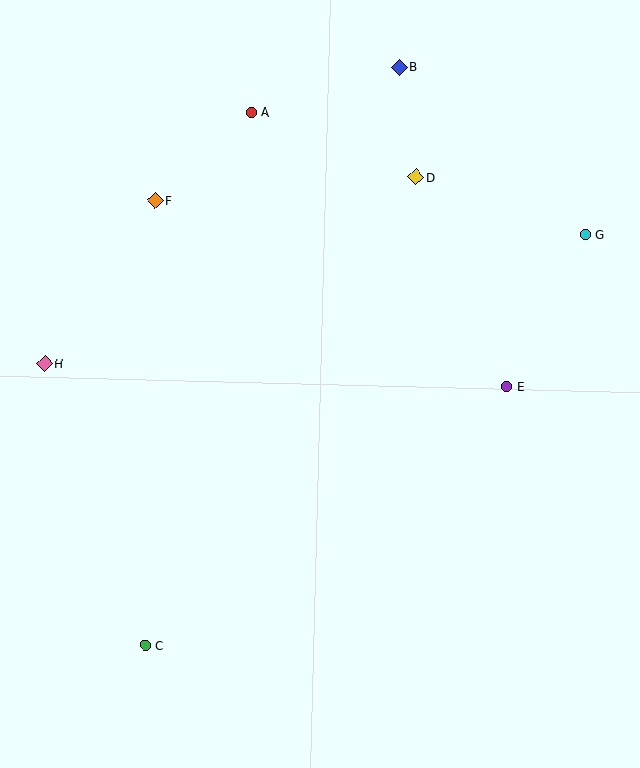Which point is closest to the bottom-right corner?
Point E is closest to the bottom-right corner.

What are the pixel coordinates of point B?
Point B is at (400, 67).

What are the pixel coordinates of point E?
Point E is at (507, 387).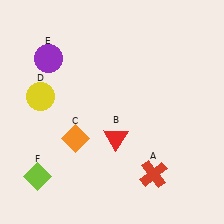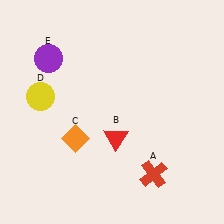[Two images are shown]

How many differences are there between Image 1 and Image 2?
There is 1 difference between the two images.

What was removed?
The lime diamond (F) was removed in Image 2.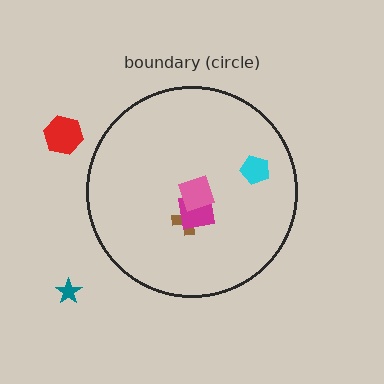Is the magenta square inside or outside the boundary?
Inside.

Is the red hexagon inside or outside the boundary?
Outside.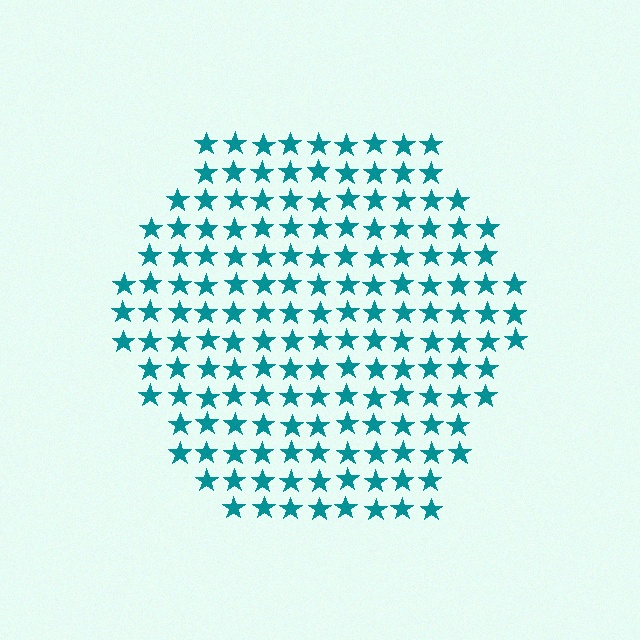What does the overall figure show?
The overall figure shows a hexagon.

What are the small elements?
The small elements are stars.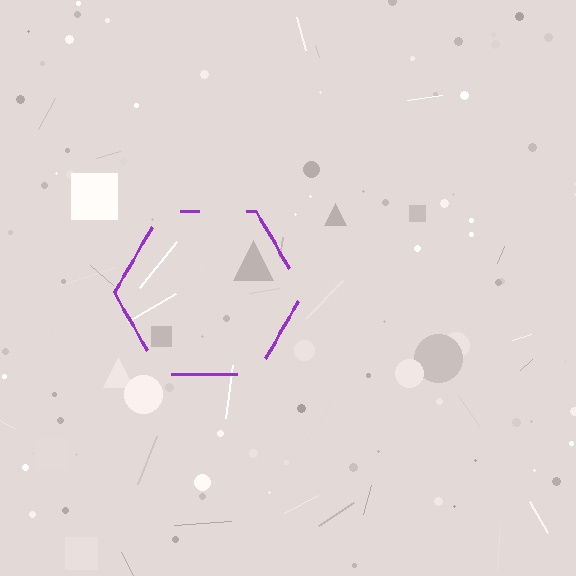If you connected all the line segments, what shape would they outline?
They would outline a hexagon.